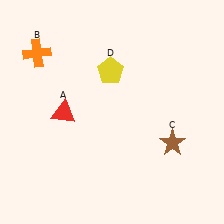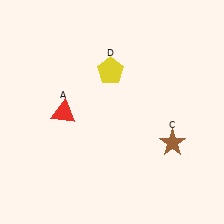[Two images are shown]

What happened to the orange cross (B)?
The orange cross (B) was removed in Image 2. It was in the top-left area of Image 1.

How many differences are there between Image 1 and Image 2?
There is 1 difference between the two images.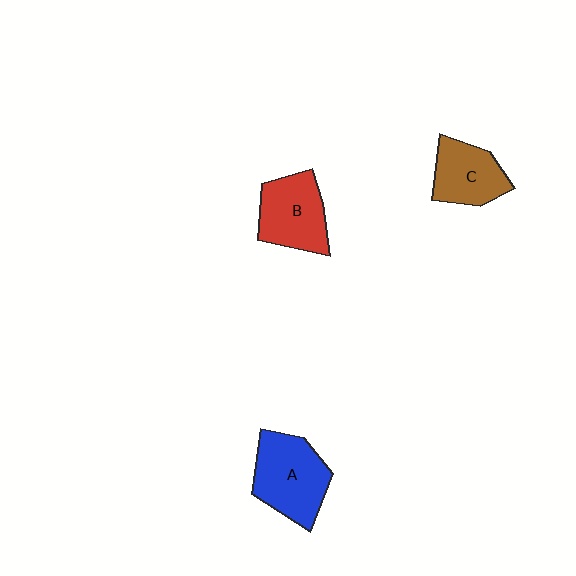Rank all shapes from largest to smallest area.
From largest to smallest: A (blue), B (red), C (brown).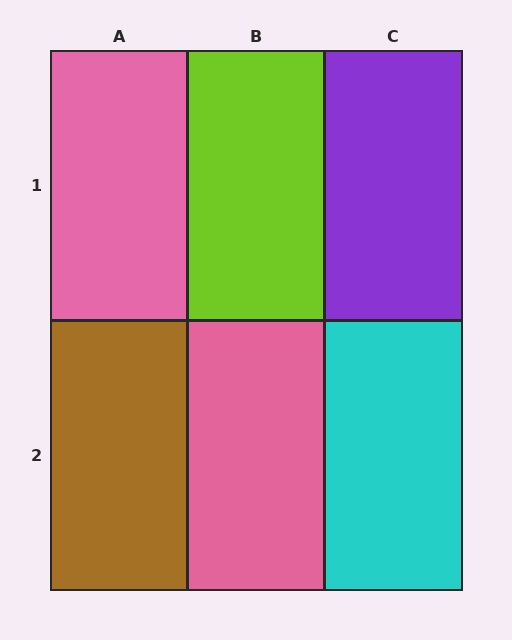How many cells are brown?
1 cell is brown.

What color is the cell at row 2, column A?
Brown.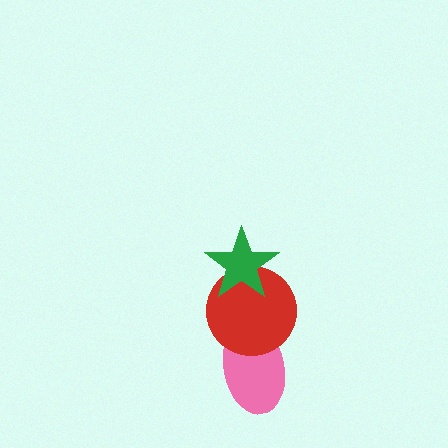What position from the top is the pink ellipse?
The pink ellipse is 3rd from the top.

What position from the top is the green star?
The green star is 1st from the top.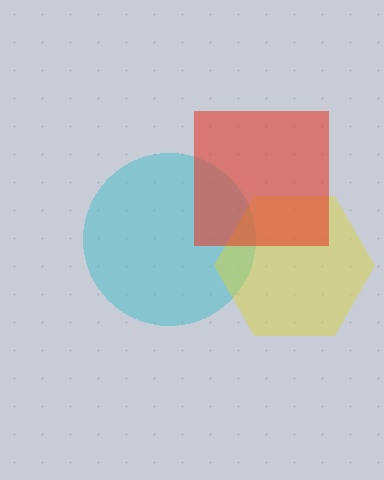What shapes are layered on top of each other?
The layered shapes are: a cyan circle, a yellow hexagon, a red square.